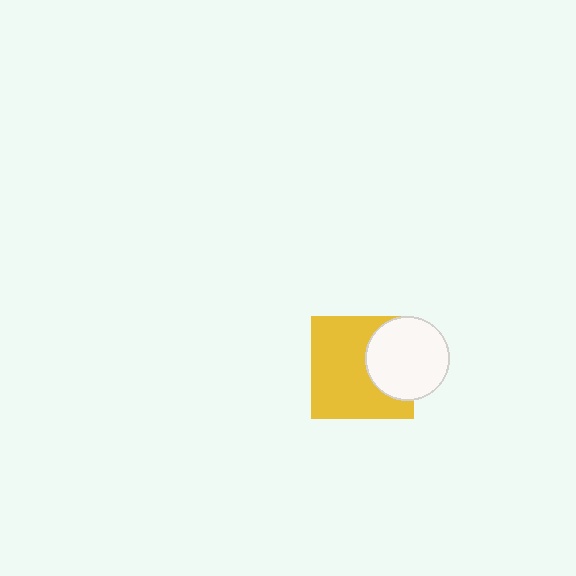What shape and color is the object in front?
The object in front is a white circle.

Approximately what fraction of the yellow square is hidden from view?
Roughly 32% of the yellow square is hidden behind the white circle.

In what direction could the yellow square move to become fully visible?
The yellow square could move left. That would shift it out from behind the white circle entirely.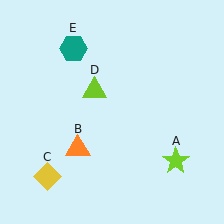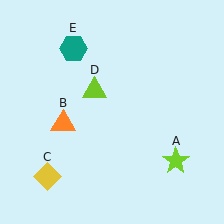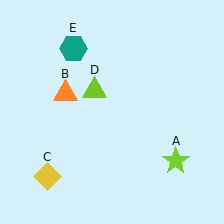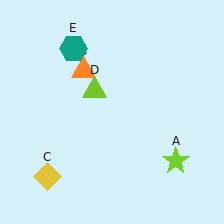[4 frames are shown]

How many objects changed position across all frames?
1 object changed position: orange triangle (object B).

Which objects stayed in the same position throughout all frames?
Lime star (object A) and yellow diamond (object C) and lime triangle (object D) and teal hexagon (object E) remained stationary.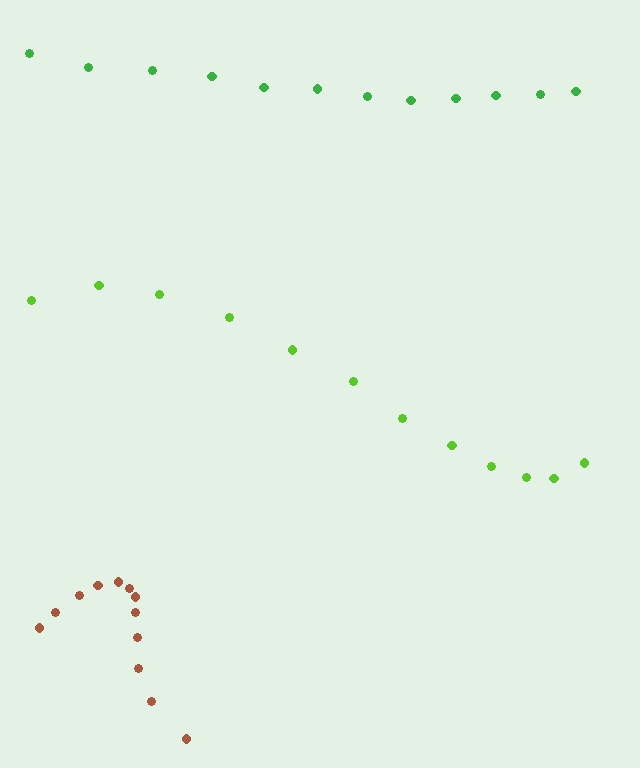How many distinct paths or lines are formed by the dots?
There are 3 distinct paths.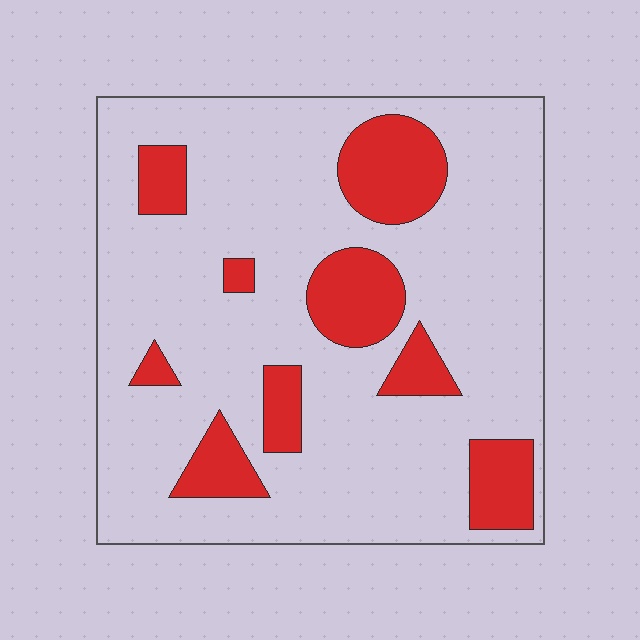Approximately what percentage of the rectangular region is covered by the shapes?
Approximately 20%.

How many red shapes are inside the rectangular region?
9.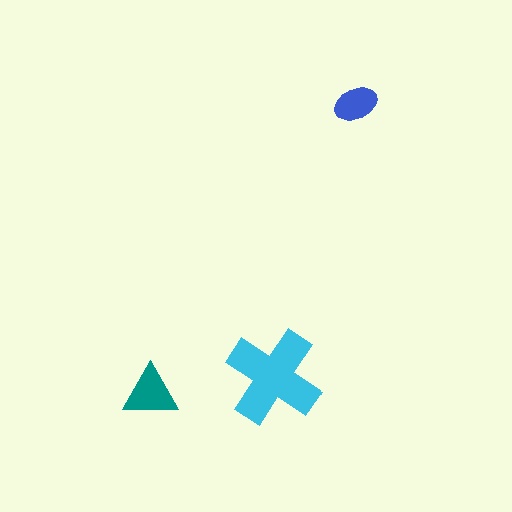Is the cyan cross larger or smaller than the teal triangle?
Larger.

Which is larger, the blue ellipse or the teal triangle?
The teal triangle.